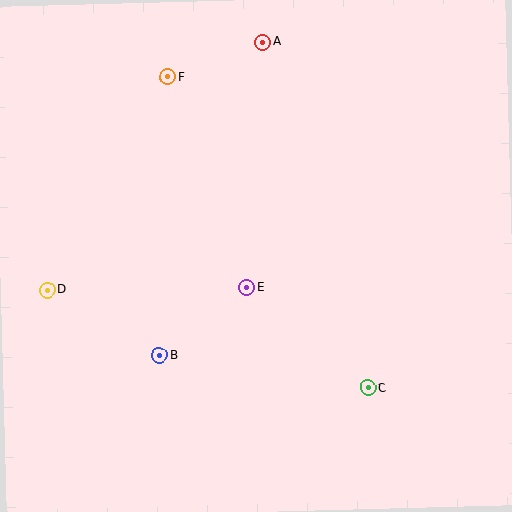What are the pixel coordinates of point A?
Point A is at (263, 42).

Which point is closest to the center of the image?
Point E at (247, 288) is closest to the center.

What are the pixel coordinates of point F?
Point F is at (168, 77).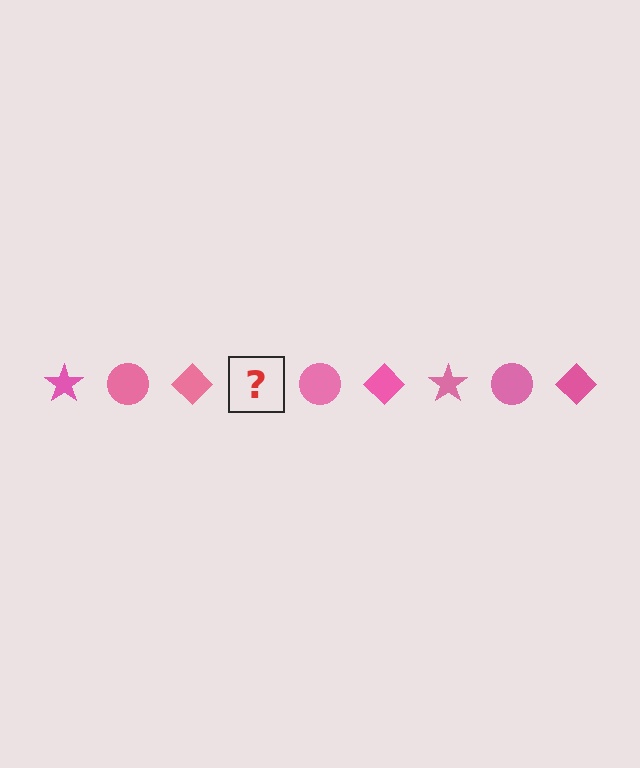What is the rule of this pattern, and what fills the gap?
The rule is that the pattern cycles through star, circle, diamond shapes in pink. The gap should be filled with a pink star.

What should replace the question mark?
The question mark should be replaced with a pink star.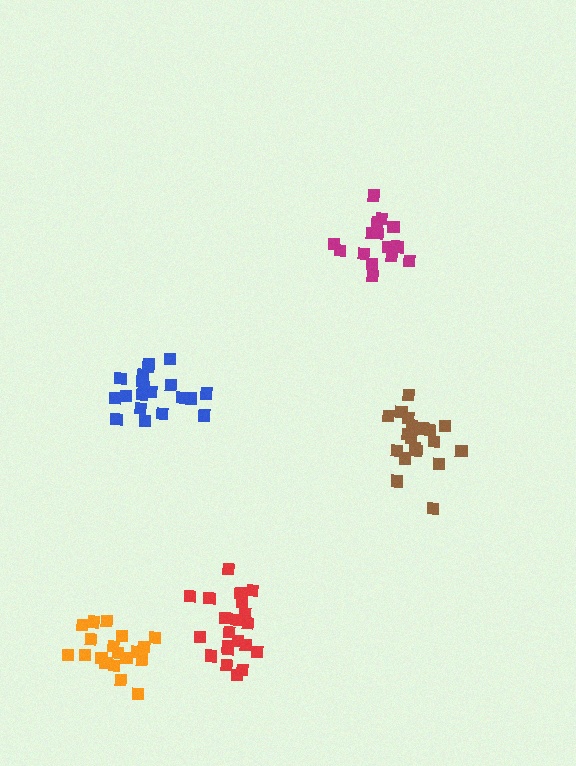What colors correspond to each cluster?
The clusters are colored: red, orange, brown, blue, magenta.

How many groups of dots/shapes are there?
There are 5 groups.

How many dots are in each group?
Group 1: 21 dots, Group 2: 19 dots, Group 3: 20 dots, Group 4: 21 dots, Group 5: 16 dots (97 total).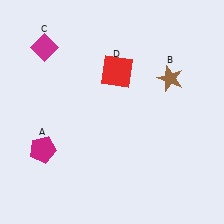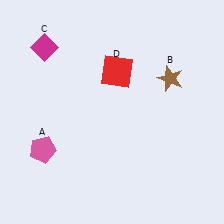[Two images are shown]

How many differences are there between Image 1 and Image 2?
There is 1 difference between the two images.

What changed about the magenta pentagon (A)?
In Image 1, A is magenta. In Image 2, it changed to pink.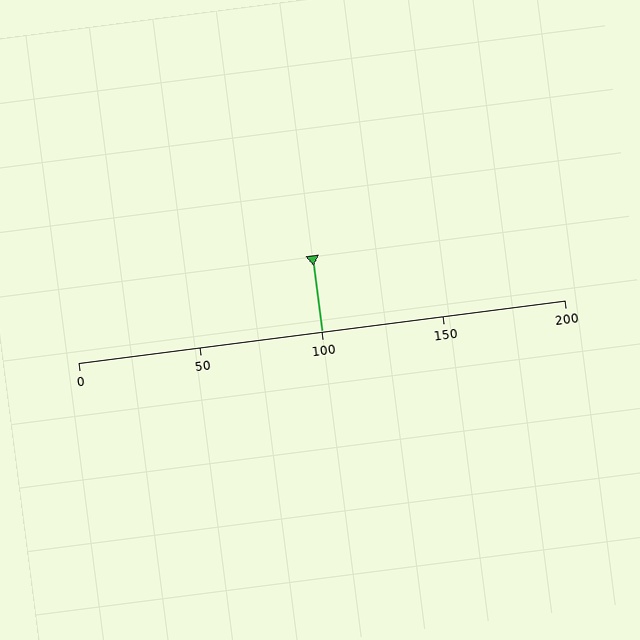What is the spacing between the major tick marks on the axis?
The major ticks are spaced 50 apart.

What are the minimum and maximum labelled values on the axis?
The axis runs from 0 to 200.